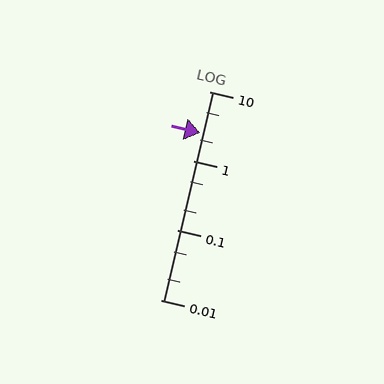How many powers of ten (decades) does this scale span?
The scale spans 3 decades, from 0.01 to 10.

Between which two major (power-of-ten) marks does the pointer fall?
The pointer is between 1 and 10.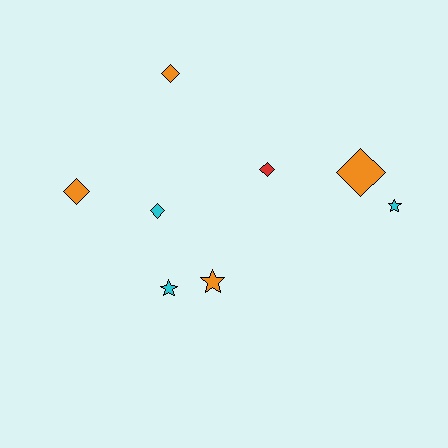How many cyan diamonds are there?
There is 1 cyan diamond.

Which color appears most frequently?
Orange, with 4 objects.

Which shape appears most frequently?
Diamond, with 5 objects.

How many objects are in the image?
There are 8 objects.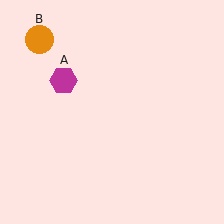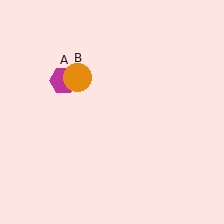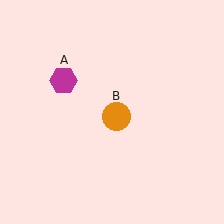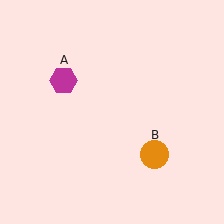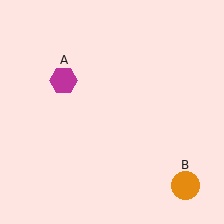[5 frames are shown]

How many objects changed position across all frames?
1 object changed position: orange circle (object B).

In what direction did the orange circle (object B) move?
The orange circle (object B) moved down and to the right.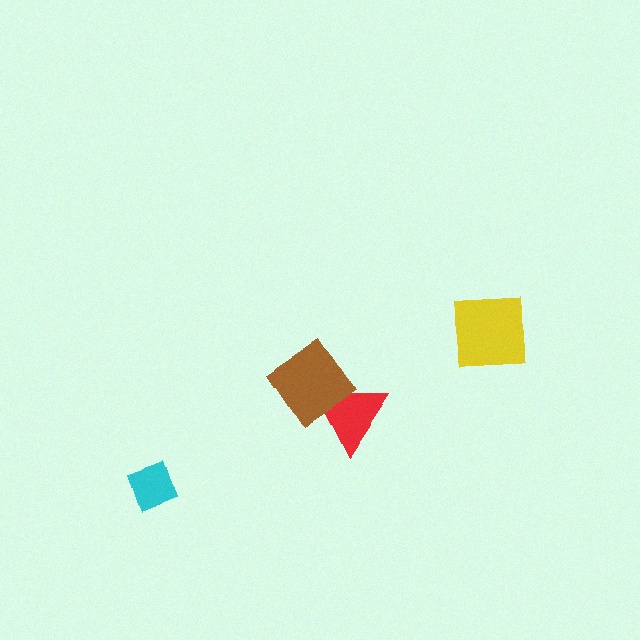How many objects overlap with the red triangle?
1 object overlaps with the red triangle.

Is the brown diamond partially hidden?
No, no other shape covers it.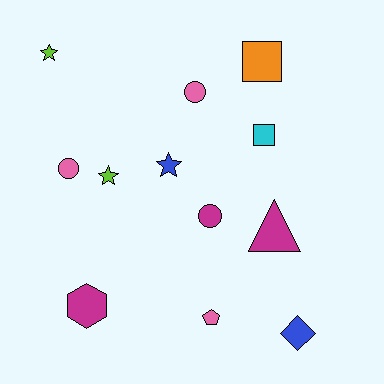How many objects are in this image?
There are 12 objects.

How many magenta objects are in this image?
There are 3 magenta objects.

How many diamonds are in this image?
There is 1 diamond.